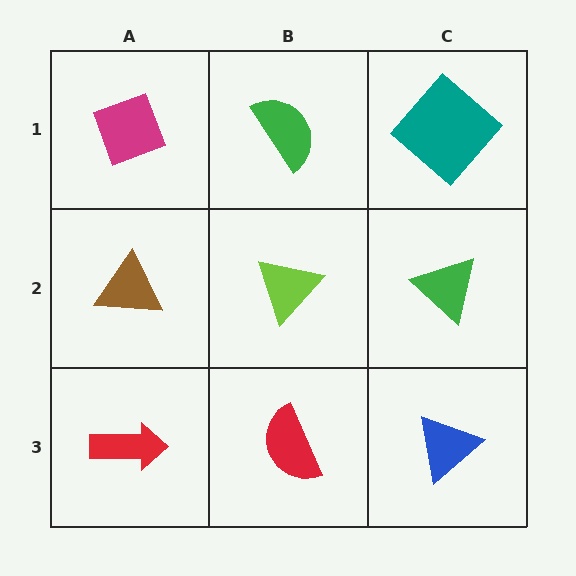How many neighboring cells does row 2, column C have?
3.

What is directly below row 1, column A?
A brown triangle.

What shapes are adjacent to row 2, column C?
A teal diamond (row 1, column C), a blue triangle (row 3, column C), a lime triangle (row 2, column B).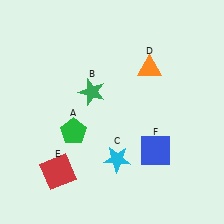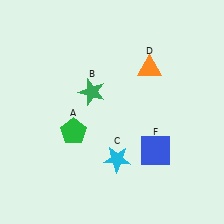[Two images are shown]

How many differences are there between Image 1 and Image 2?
There is 1 difference between the two images.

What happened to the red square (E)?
The red square (E) was removed in Image 2. It was in the bottom-left area of Image 1.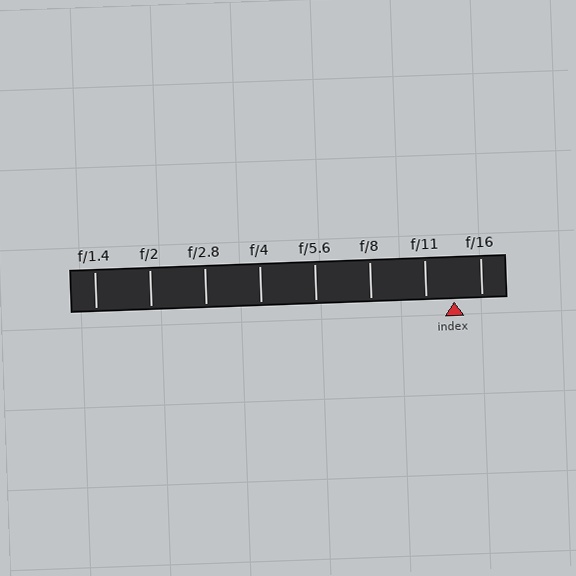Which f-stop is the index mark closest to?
The index mark is closest to f/16.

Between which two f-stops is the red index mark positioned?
The index mark is between f/11 and f/16.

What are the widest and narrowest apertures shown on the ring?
The widest aperture shown is f/1.4 and the narrowest is f/16.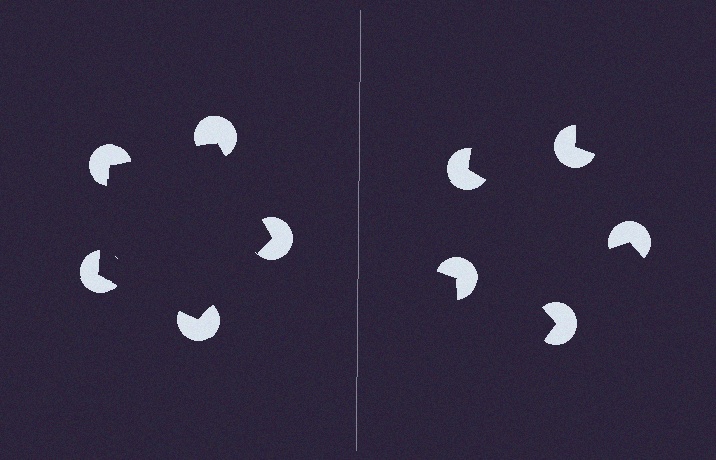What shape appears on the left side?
An illusory pentagon.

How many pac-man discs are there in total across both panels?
10 — 5 on each side.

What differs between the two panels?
The pac-man discs are positioned identically on both sides; only the wedge orientations differ. On the left they align to a pentagon; on the right they are misaligned.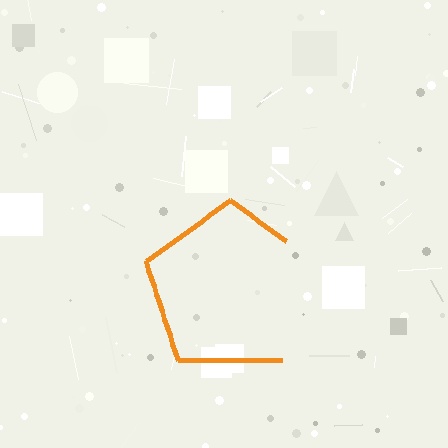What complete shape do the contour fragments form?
The contour fragments form a pentagon.